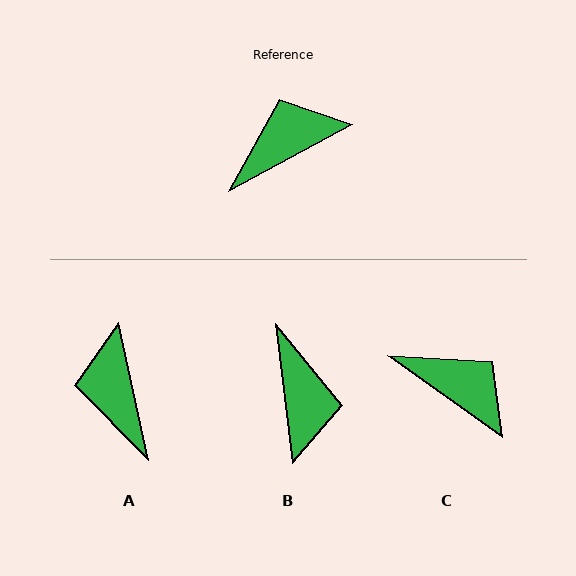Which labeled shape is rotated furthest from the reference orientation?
B, about 111 degrees away.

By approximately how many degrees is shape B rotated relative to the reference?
Approximately 111 degrees clockwise.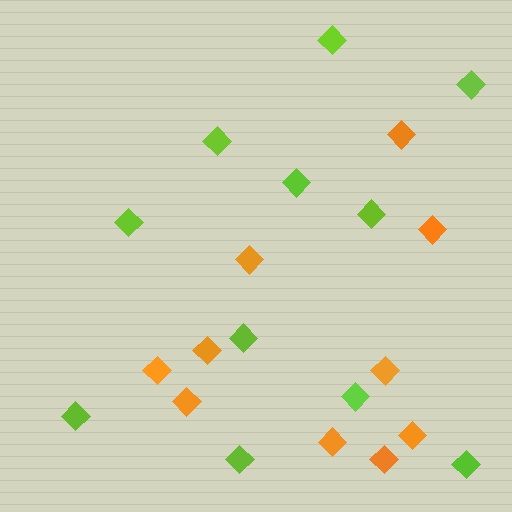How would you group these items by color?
There are 2 groups: one group of lime diamonds (11) and one group of orange diamonds (10).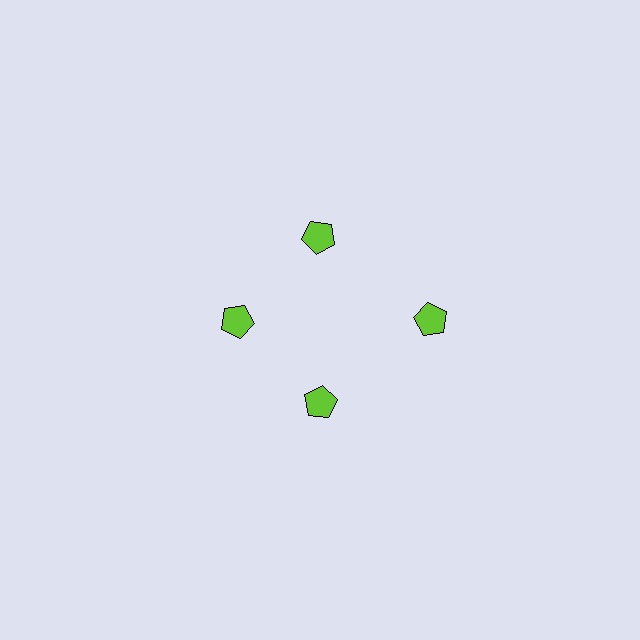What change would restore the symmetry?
The symmetry would be restored by moving it inward, back onto the ring so that all 4 pentagons sit at equal angles and equal distance from the center.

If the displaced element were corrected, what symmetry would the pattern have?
It would have 4-fold rotational symmetry — the pattern would map onto itself every 90 degrees.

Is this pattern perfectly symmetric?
No. The 4 lime pentagons are arranged in a ring, but one element near the 3 o'clock position is pushed outward from the center, breaking the 4-fold rotational symmetry.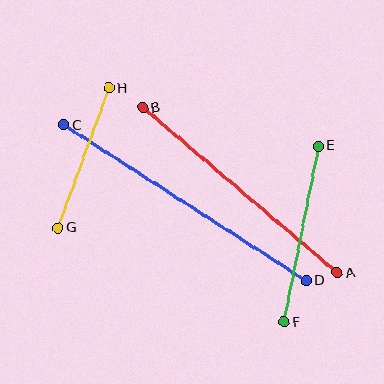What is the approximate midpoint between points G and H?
The midpoint is at approximately (83, 158) pixels.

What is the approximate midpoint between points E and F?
The midpoint is at approximately (301, 234) pixels.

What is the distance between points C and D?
The distance is approximately 288 pixels.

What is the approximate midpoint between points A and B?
The midpoint is at approximately (240, 190) pixels.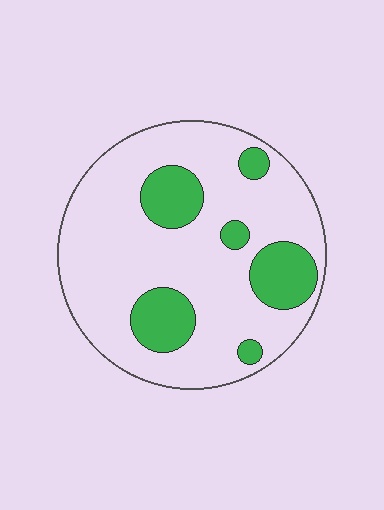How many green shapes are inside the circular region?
6.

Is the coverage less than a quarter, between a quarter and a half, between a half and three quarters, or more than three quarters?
Less than a quarter.